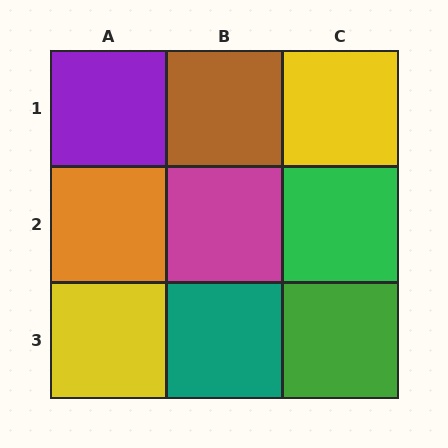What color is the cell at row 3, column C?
Green.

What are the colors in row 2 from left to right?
Orange, magenta, green.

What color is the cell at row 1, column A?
Purple.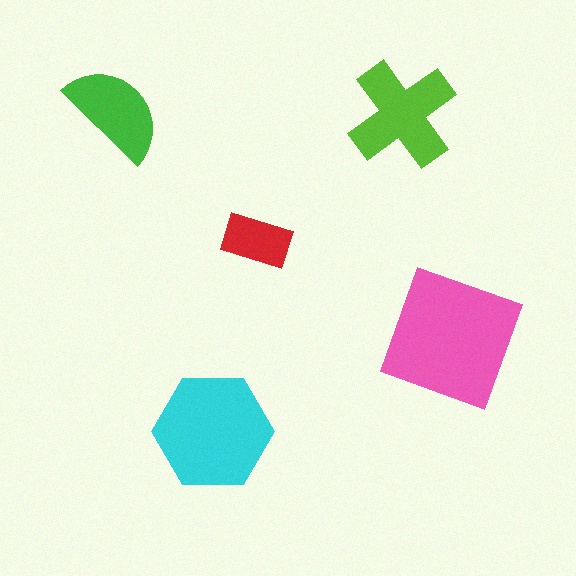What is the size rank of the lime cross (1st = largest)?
3rd.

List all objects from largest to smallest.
The pink square, the cyan hexagon, the lime cross, the green semicircle, the red rectangle.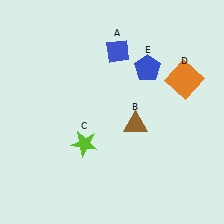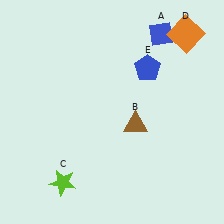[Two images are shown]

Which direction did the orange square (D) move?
The orange square (D) moved up.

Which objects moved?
The objects that moved are: the blue diamond (A), the lime star (C), the orange square (D).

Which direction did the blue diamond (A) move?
The blue diamond (A) moved right.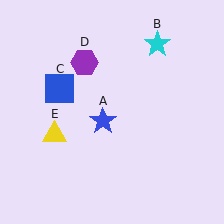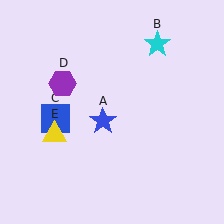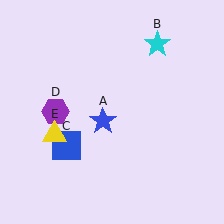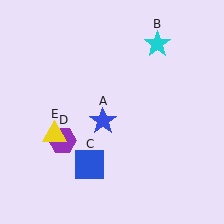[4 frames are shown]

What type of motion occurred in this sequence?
The blue square (object C), purple hexagon (object D) rotated counterclockwise around the center of the scene.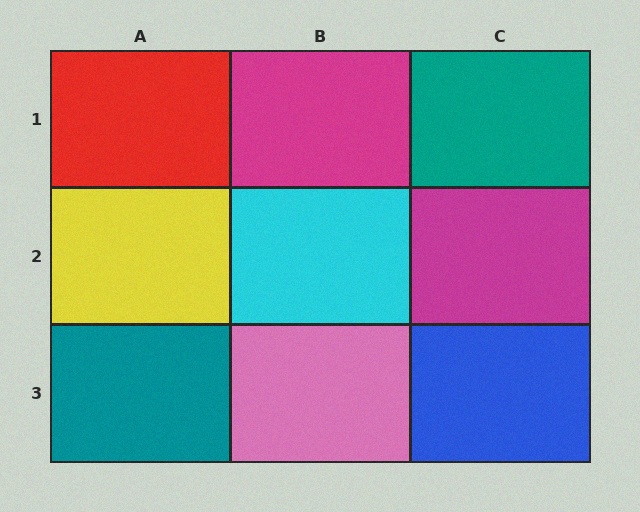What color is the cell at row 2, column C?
Magenta.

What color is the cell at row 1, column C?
Teal.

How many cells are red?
1 cell is red.